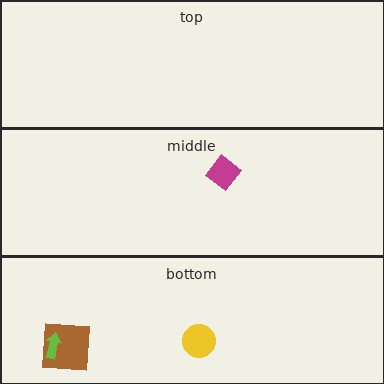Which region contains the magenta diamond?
The middle region.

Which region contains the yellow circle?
The bottom region.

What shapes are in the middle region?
The magenta diamond.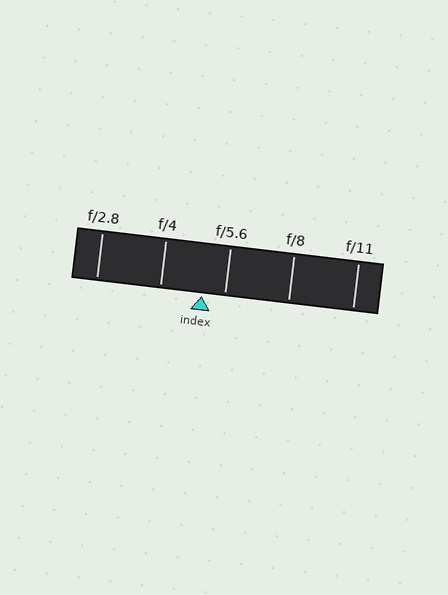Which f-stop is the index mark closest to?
The index mark is closest to f/5.6.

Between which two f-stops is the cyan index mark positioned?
The index mark is between f/4 and f/5.6.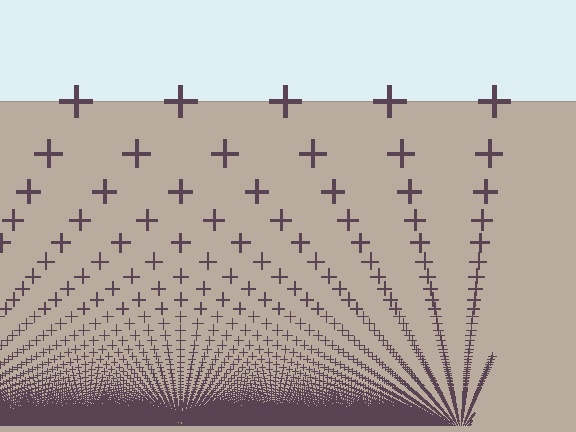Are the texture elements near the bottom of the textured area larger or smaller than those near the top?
Smaller. The gradient is inverted — elements near the bottom are smaller and denser.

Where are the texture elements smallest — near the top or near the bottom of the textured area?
Near the bottom.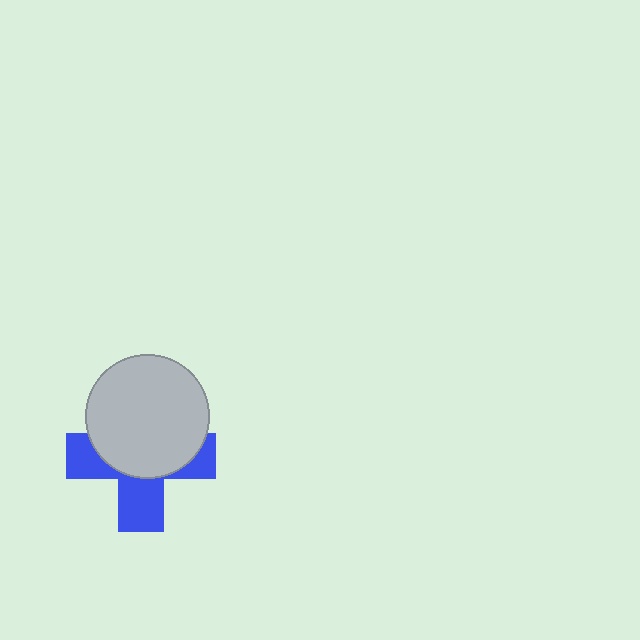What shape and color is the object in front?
The object in front is a light gray circle.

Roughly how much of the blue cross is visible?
A small part of it is visible (roughly 45%).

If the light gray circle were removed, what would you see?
You would see the complete blue cross.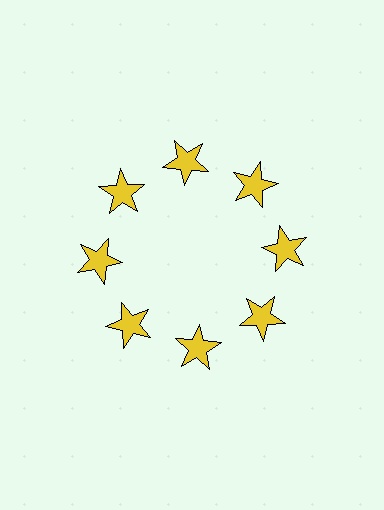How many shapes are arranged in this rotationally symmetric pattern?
There are 8 shapes, arranged in 8 groups of 1.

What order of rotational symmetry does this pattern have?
This pattern has 8-fold rotational symmetry.